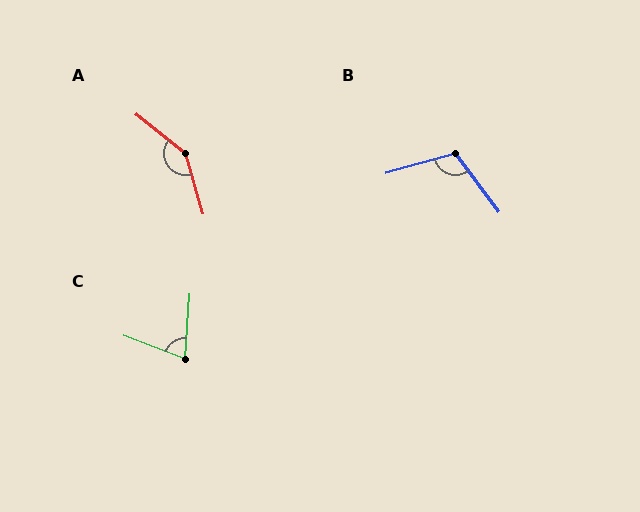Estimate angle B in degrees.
Approximately 111 degrees.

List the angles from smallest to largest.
C (73°), B (111°), A (144°).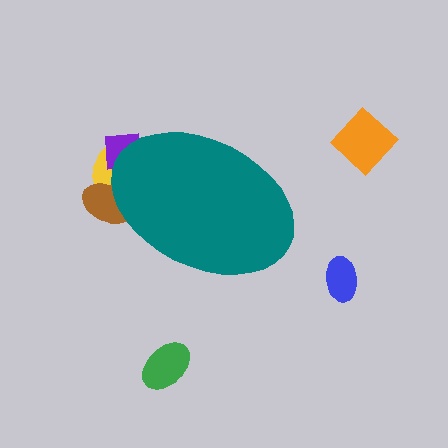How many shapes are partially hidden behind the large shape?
3 shapes are partially hidden.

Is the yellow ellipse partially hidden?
Yes, the yellow ellipse is partially hidden behind the teal ellipse.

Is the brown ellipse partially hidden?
Yes, the brown ellipse is partially hidden behind the teal ellipse.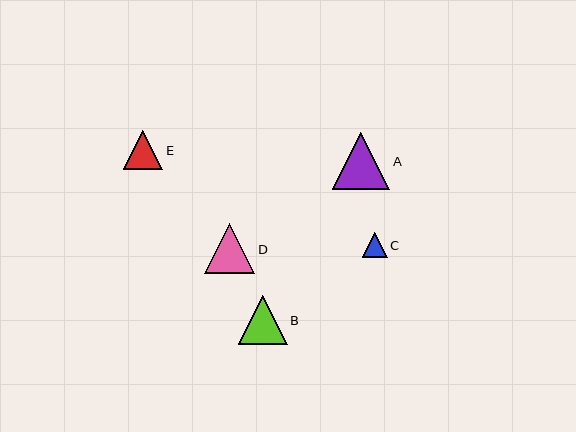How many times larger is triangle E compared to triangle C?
Triangle E is approximately 1.6 times the size of triangle C.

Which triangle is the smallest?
Triangle C is the smallest with a size of approximately 25 pixels.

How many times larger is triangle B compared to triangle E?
Triangle B is approximately 1.2 times the size of triangle E.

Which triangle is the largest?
Triangle A is the largest with a size of approximately 58 pixels.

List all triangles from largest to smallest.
From largest to smallest: A, D, B, E, C.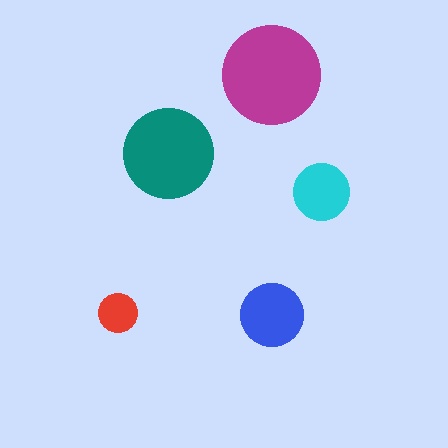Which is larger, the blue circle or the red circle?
The blue one.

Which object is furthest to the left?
The red circle is leftmost.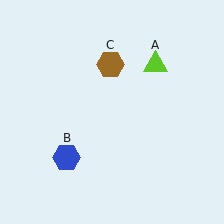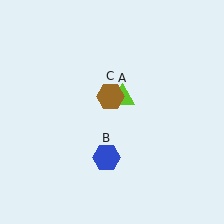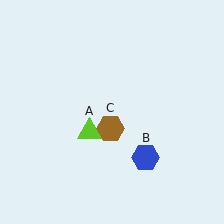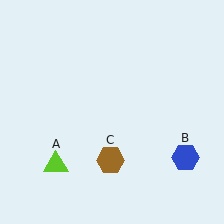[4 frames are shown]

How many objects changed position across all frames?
3 objects changed position: lime triangle (object A), blue hexagon (object B), brown hexagon (object C).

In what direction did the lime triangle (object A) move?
The lime triangle (object A) moved down and to the left.